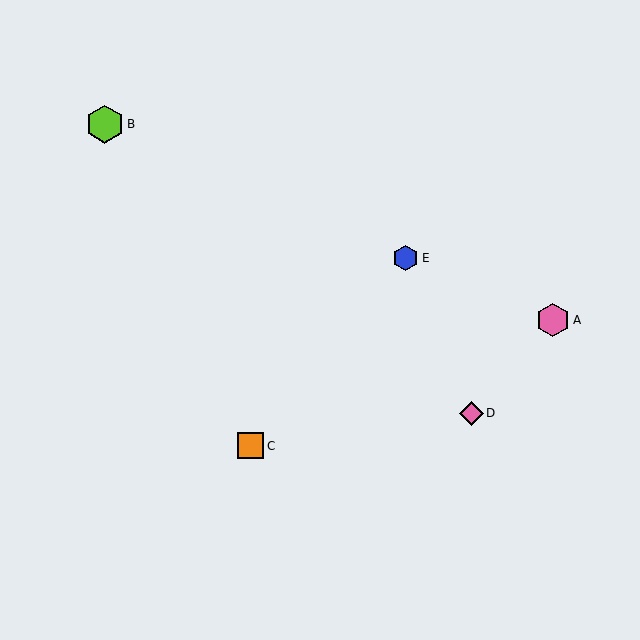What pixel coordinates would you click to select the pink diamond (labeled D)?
Click at (471, 413) to select the pink diamond D.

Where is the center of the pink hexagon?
The center of the pink hexagon is at (553, 320).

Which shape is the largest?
The lime hexagon (labeled B) is the largest.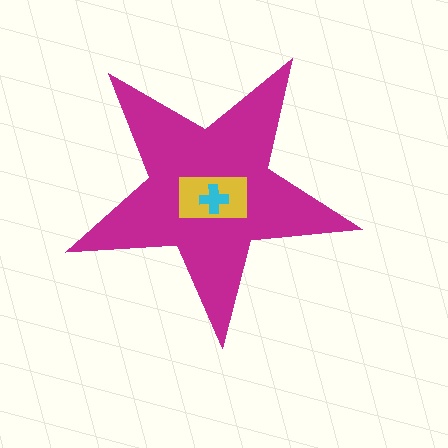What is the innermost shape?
The cyan cross.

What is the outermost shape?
The magenta star.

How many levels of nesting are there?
3.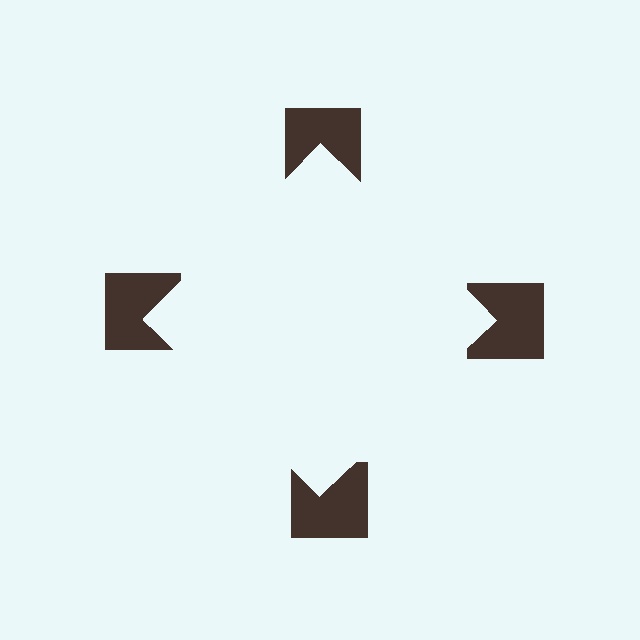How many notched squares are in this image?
There are 4 — one at each vertex of the illusory square.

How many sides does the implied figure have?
4 sides.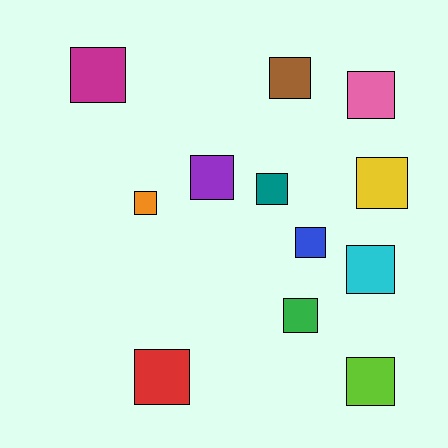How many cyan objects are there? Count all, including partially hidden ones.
There is 1 cyan object.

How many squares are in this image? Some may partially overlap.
There are 12 squares.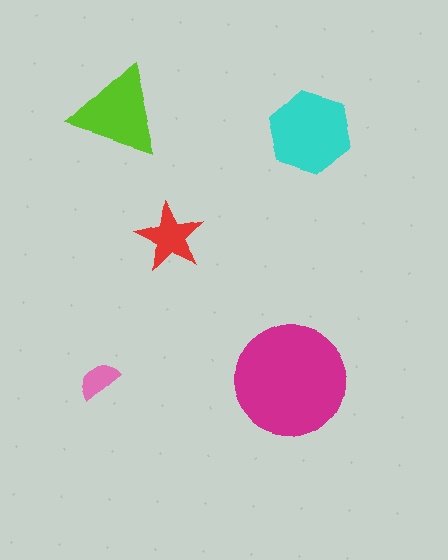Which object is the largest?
The magenta circle.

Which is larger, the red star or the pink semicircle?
The red star.